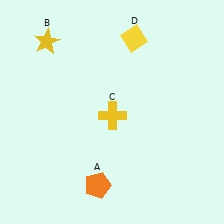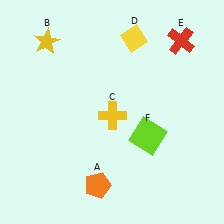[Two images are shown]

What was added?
A red cross (E), a lime square (F) were added in Image 2.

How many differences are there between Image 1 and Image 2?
There are 2 differences between the two images.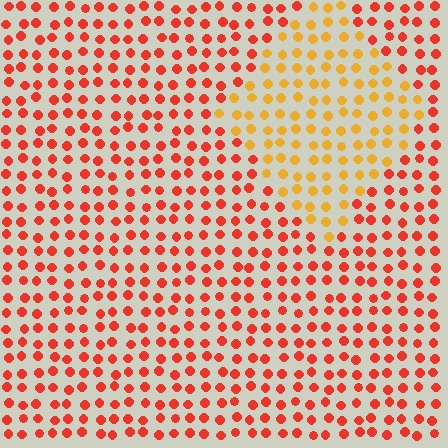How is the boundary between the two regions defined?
The boundary is defined purely by a slight shift in hue (about 38 degrees). Spacing, size, and orientation are identical on both sides.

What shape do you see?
I see a diamond.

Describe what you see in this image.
The image is filled with small red elements in a uniform arrangement. A diamond-shaped region is visible where the elements are tinted to a slightly different hue, forming a subtle color boundary.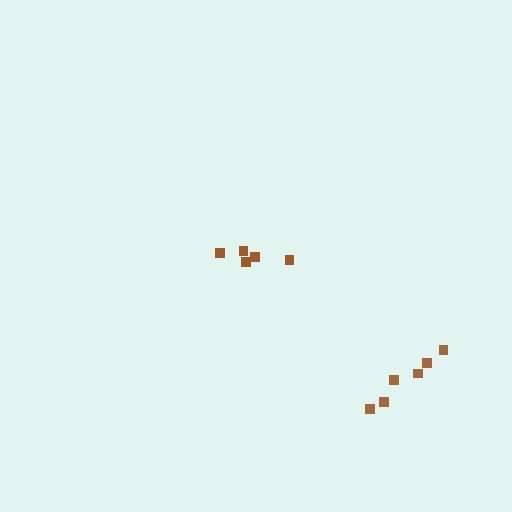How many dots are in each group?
Group 1: 5 dots, Group 2: 6 dots (11 total).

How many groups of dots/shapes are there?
There are 2 groups.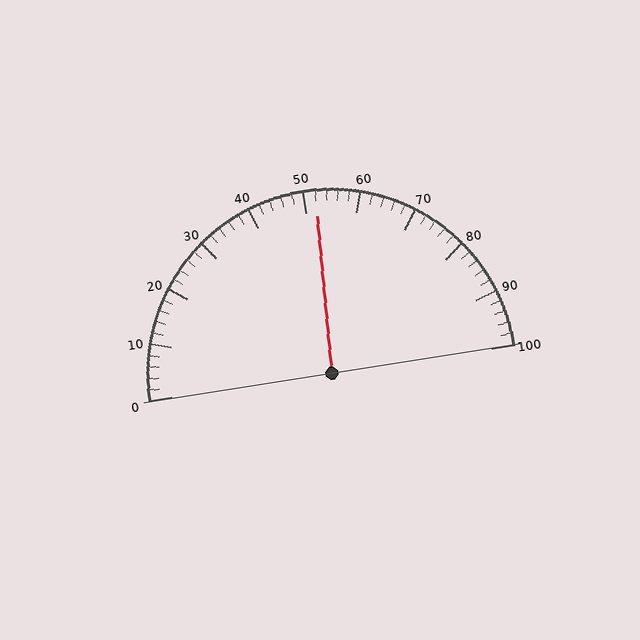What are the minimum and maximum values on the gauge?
The gauge ranges from 0 to 100.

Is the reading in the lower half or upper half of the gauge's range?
The reading is in the upper half of the range (0 to 100).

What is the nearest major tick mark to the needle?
The nearest major tick mark is 50.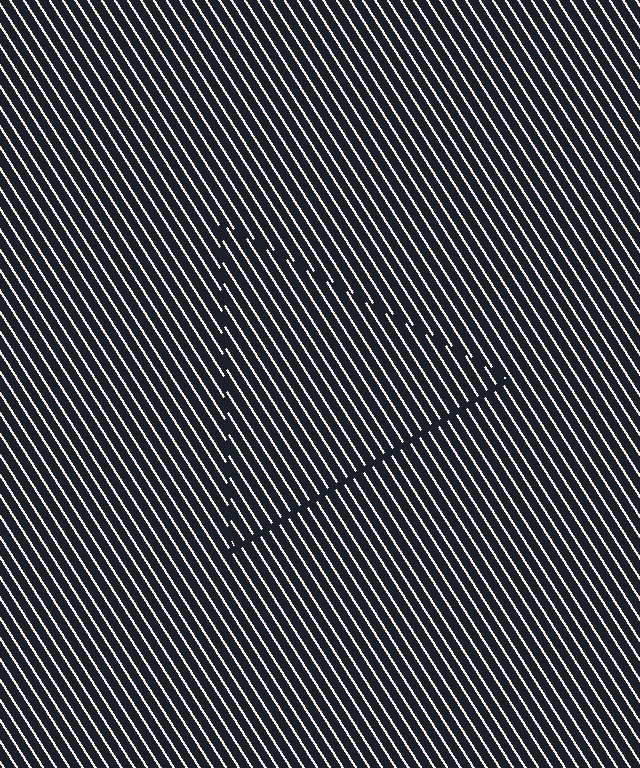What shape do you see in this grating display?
An illusory triangle. The interior of the shape contains the same grating, shifted by half a period — the contour is defined by the phase discontinuity where line-ends from the inner and outer gratings abut.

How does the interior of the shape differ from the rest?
The interior of the shape contains the same grating, shifted by half a period — the contour is defined by the phase discontinuity where line-ends from the inner and outer gratings abut.